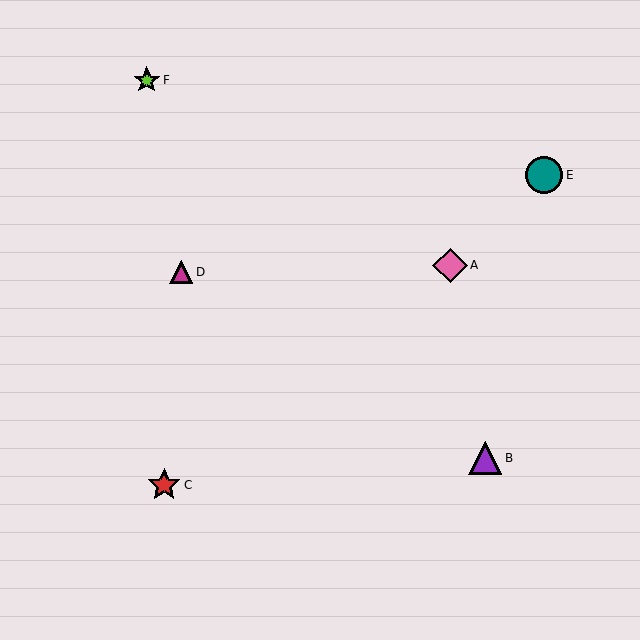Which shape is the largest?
The teal circle (labeled E) is the largest.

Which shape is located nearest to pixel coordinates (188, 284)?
The magenta triangle (labeled D) at (181, 272) is nearest to that location.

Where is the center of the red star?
The center of the red star is at (164, 485).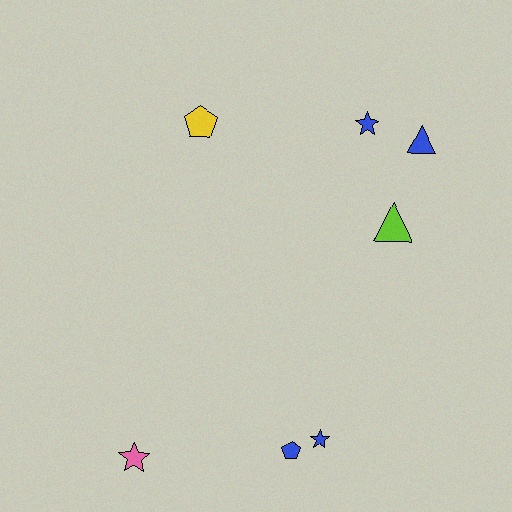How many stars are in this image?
There are 3 stars.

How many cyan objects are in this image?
There are no cyan objects.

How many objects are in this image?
There are 7 objects.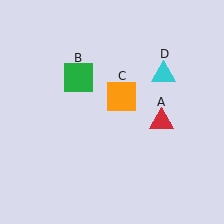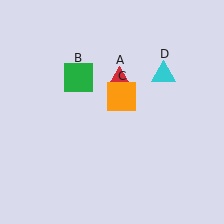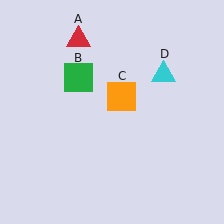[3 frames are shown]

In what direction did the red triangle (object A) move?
The red triangle (object A) moved up and to the left.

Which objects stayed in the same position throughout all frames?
Green square (object B) and orange square (object C) and cyan triangle (object D) remained stationary.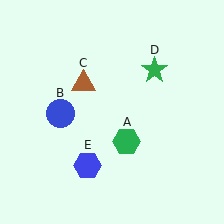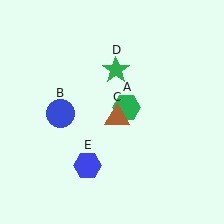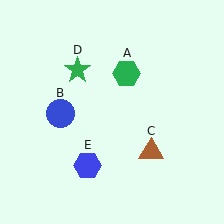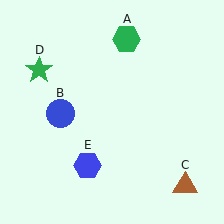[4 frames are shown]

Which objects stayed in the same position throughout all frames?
Blue circle (object B) and blue hexagon (object E) remained stationary.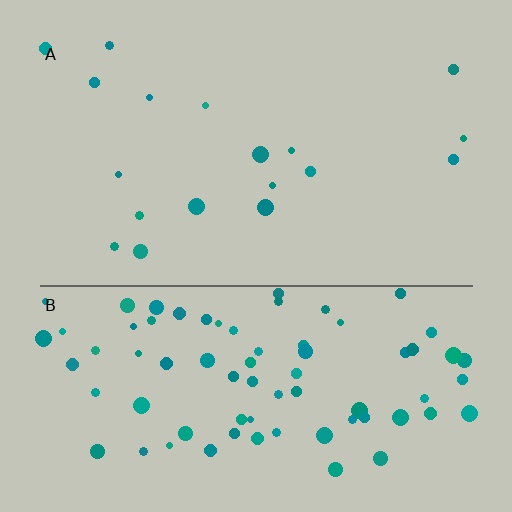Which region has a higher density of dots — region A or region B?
B (the bottom).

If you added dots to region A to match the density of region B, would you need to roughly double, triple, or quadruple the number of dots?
Approximately quadruple.